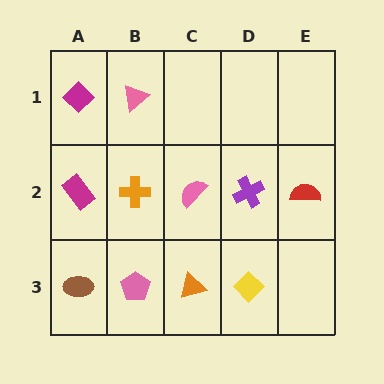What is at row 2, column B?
An orange cross.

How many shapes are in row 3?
4 shapes.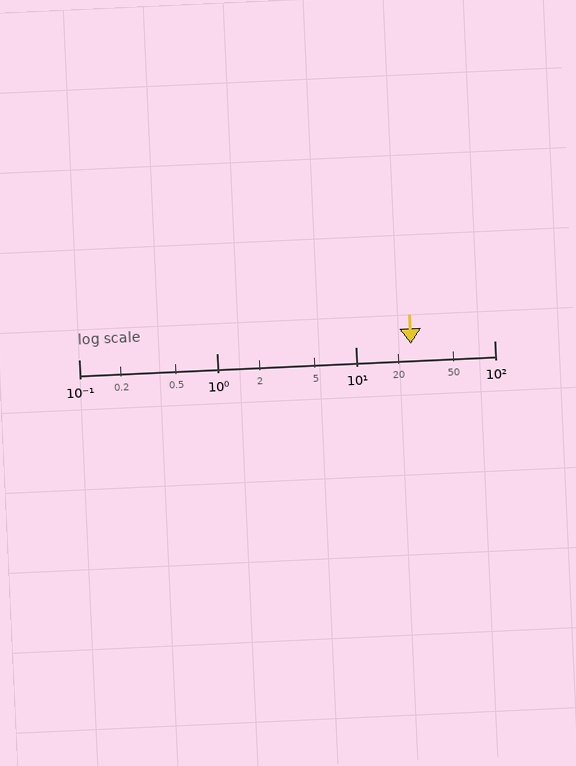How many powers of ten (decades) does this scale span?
The scale spans 3 decades, from 0.1 to 100.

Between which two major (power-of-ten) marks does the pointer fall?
The pointer is between 10 and 100.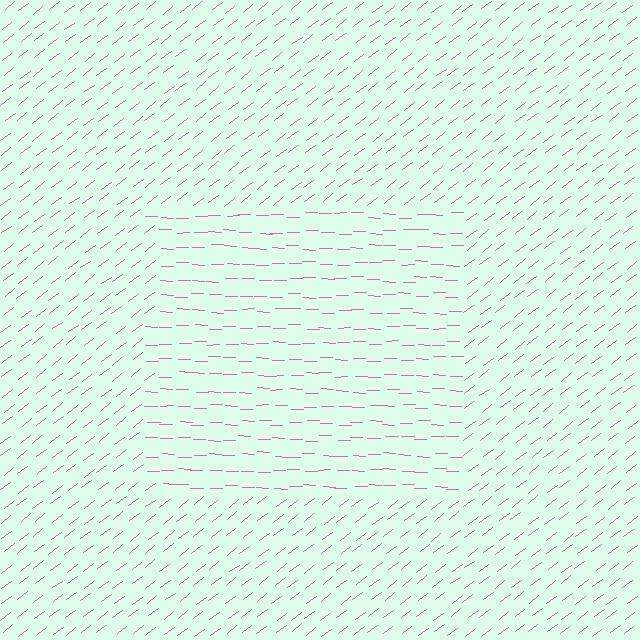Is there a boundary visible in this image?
Yes, there is a texture boundary formed by a change in line orientation.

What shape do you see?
I see a rectangle.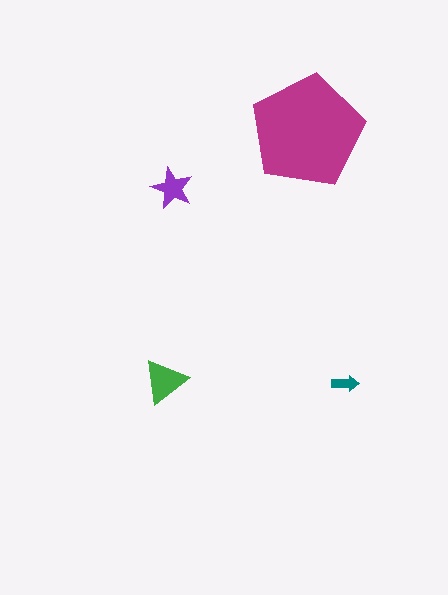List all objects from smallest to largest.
The teal arrow, the purple star, the green triangle, the magenta pentagon.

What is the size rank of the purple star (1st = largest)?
3rd.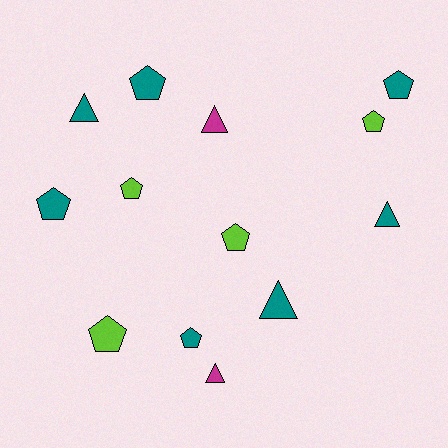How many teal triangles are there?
There are 3 teal triangles.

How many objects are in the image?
There are 13 objects.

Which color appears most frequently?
Teal, with 7 objects.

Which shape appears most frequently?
Pentagon, with 8 objects.